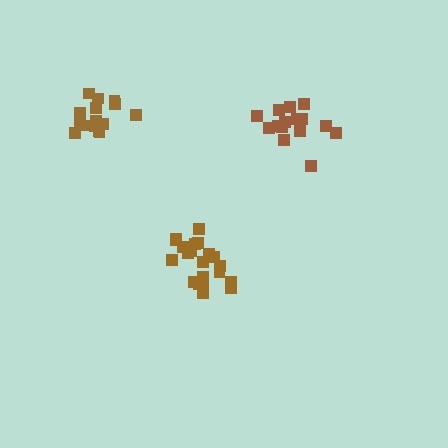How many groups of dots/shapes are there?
There are 3 groups.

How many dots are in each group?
Group 1: 15 dots, Group 2: 15 dots, Group 3: 21 dots (51 total).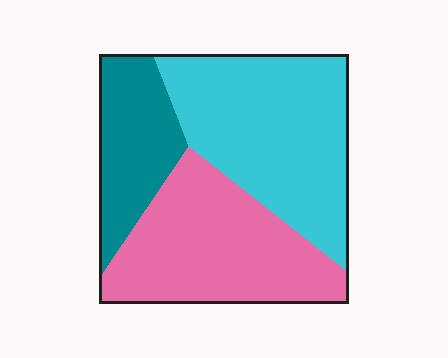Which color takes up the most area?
Cyan, at roughly 45%.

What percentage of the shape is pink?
Pink covers around 35% of the shape.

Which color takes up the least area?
Teal, at roughly 20%.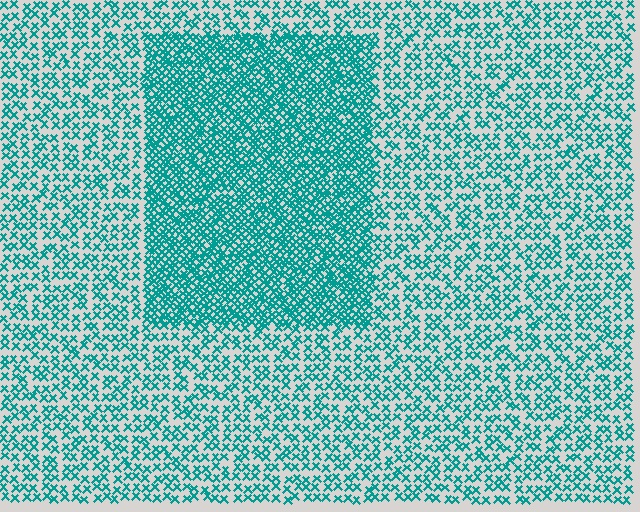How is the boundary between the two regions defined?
The boundary is defined by a change in element density (approximately 2.1x ratio). All elements are the same color, size, and shape.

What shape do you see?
I see a rectangle.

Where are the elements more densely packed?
The elements are more densely packed inside the rectangle boundary.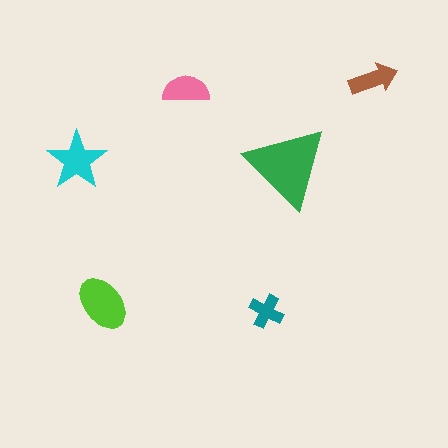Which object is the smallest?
The teal cross.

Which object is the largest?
The green triangle.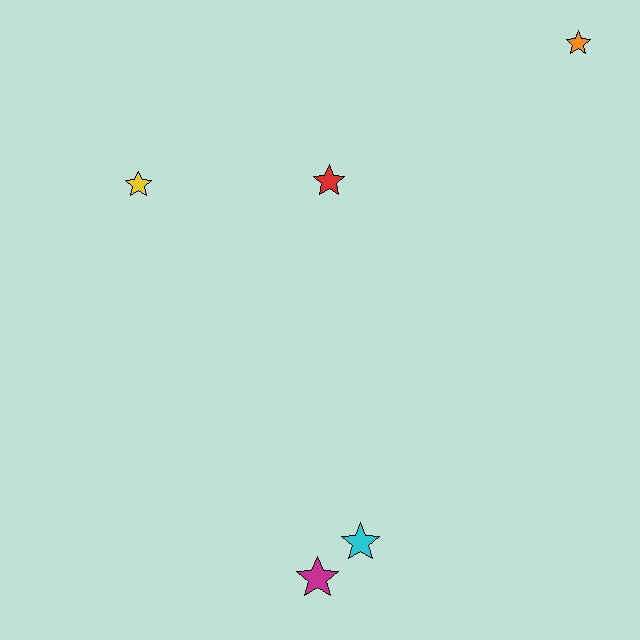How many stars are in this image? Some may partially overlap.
There are 5 stars.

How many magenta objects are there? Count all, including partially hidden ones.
There is 1 magenta object.